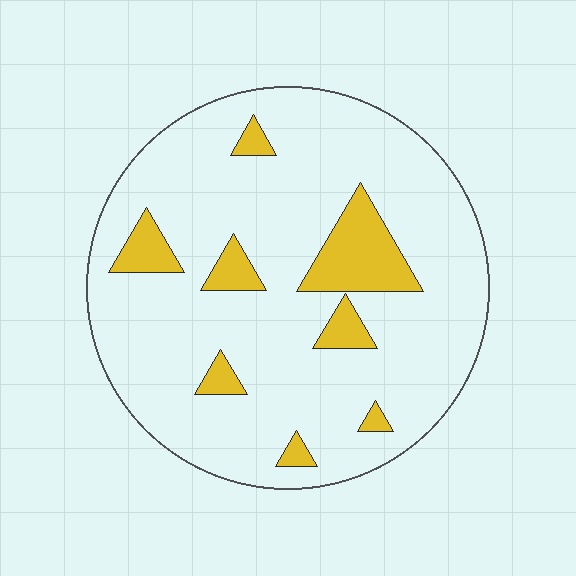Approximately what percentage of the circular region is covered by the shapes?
Approximately 15%.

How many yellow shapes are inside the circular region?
8.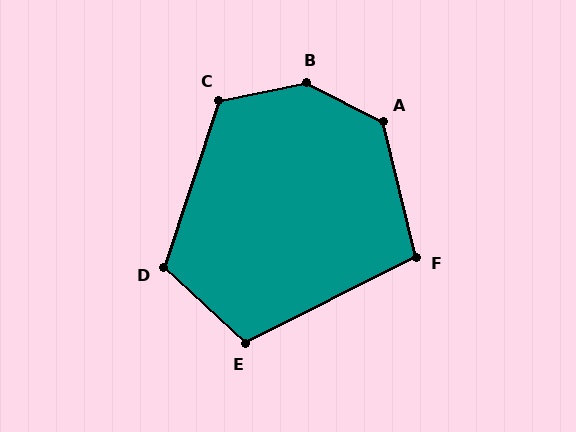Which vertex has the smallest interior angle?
F, at approximately 103 degrees.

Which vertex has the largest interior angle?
B, at approximately 142 degrees.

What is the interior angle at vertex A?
Approximately 130 degrees (obtuse).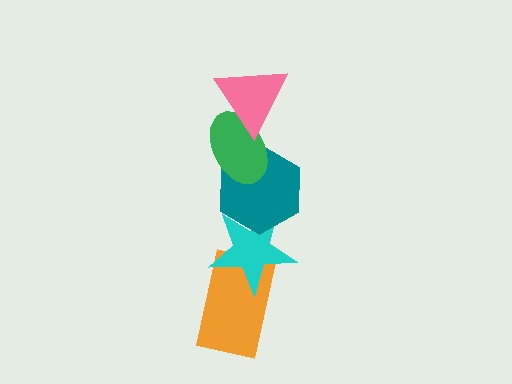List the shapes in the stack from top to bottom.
From top to bottom: the pink triangle, the green ellipse, the teal hexagon, the cyan star, the orange rectangle.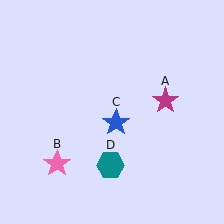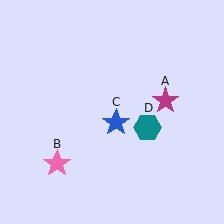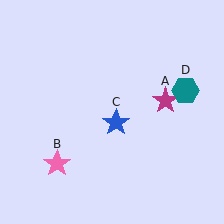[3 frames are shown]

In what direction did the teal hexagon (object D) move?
The teal hexagon (object D) moved up and to the right.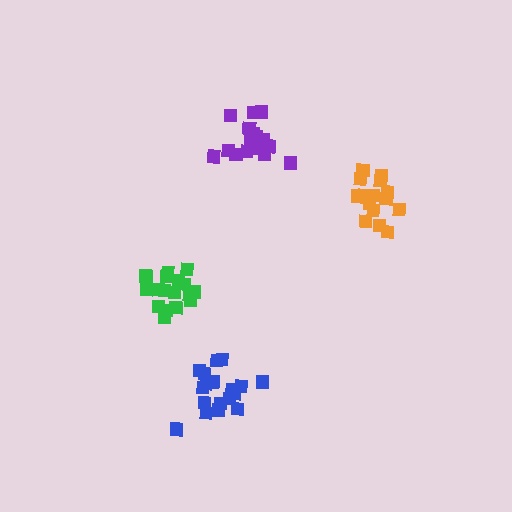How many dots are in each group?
Group 1: 18 dots, Group 2: 16 dots, Group 3: 20 dots, Group 4: 19 dots (73 total).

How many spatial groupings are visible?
There are 4 spatial groupings.